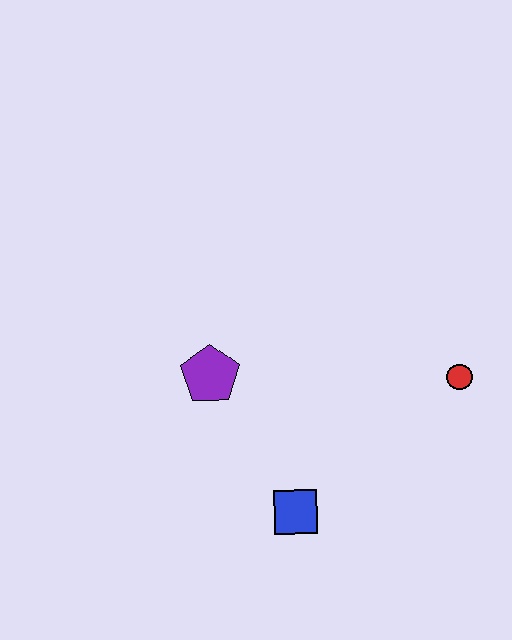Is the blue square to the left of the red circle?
Yes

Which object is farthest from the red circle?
The purple pentagon is farthest from the red circle.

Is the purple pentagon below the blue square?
No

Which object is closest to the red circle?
The blue square is closest to the red circle.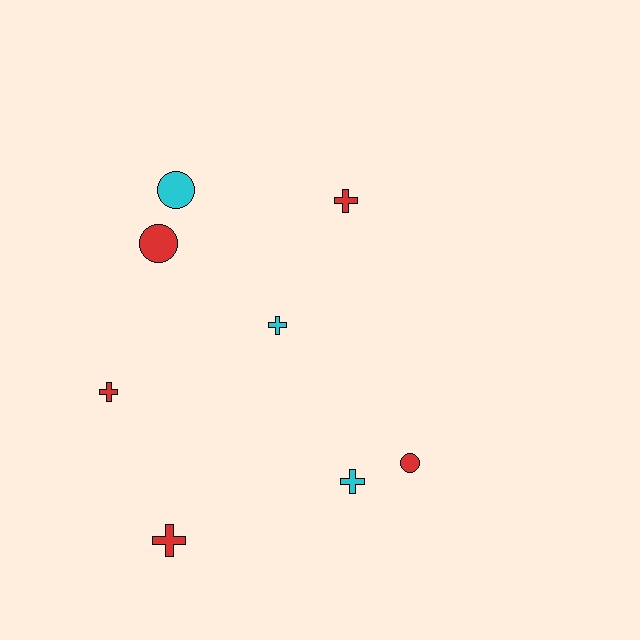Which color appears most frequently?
Red, with 5 objects.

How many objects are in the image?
There are 8 objects.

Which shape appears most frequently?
Cross, with 5 objects.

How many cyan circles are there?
There is 1 cyan circle.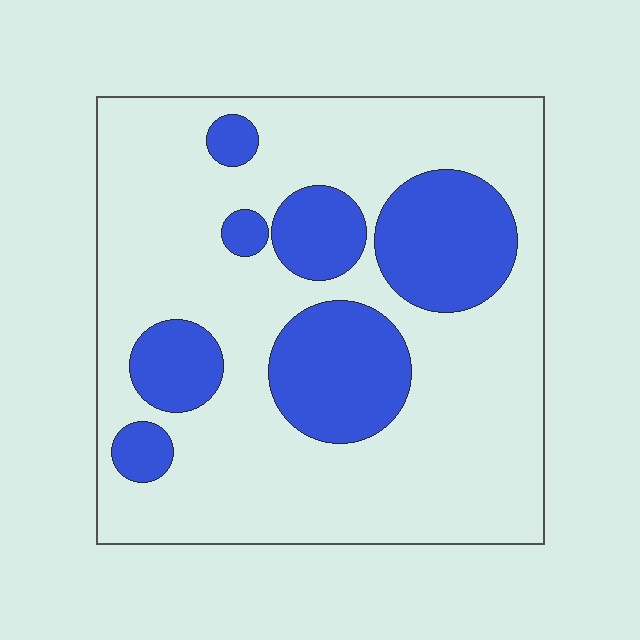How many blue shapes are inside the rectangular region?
7.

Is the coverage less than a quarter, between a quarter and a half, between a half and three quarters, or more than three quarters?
Between a quarter and a half.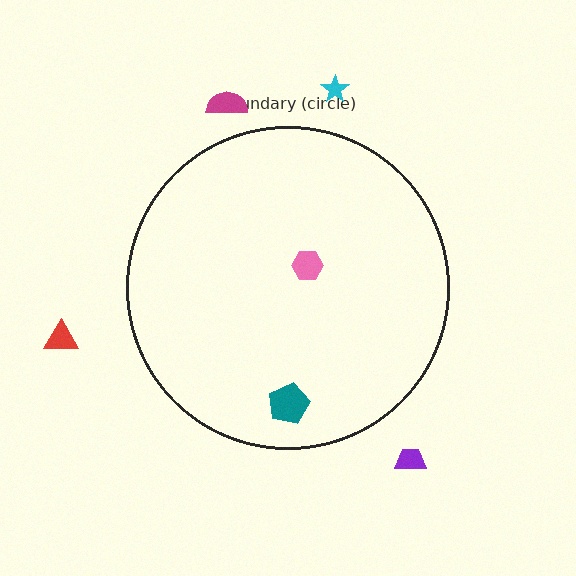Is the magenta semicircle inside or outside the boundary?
Outside.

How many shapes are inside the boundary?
2 inside, 4 outside.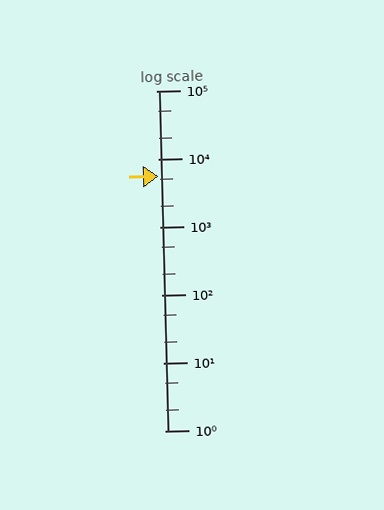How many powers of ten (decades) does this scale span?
The scale spans 5 decades, from 1 to 100000.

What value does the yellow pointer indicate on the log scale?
The pointer indicates approximately 5500.